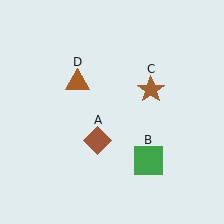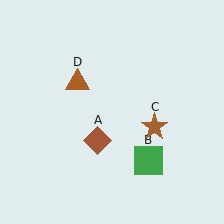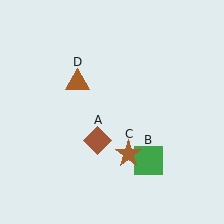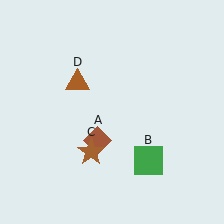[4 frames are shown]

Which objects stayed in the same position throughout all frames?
Brown diamond (object A) and green square (object B) and brown triangle (object D) remained stationary.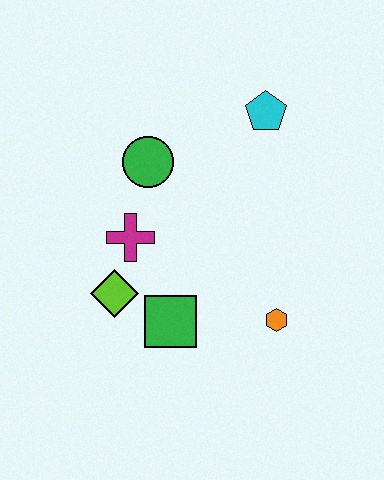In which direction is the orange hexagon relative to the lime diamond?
The orange hexagon is to the right of the lime diamond.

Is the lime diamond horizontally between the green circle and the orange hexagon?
No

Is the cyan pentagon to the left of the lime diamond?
No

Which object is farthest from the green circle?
The orange hexagon is farthest from the green circle.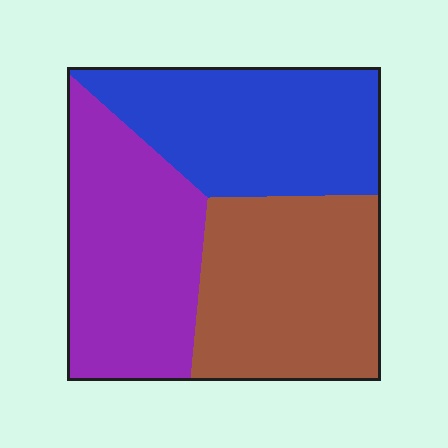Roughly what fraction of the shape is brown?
Brown takes up about one third (1/3) of the shape.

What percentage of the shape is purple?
Purple takes up between a third and a half of the shape.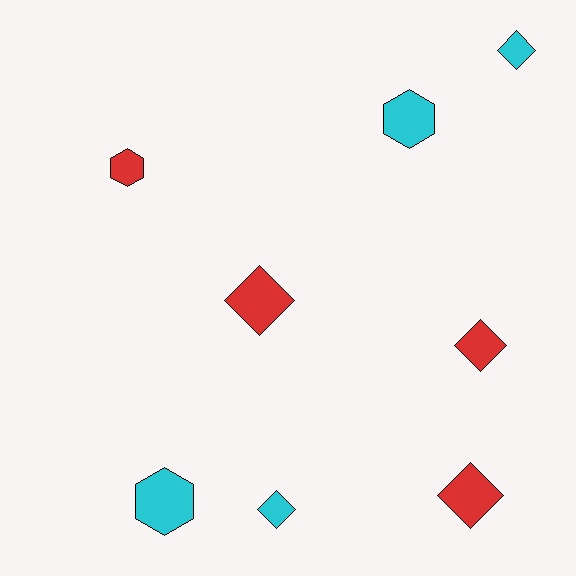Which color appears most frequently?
Cyan, with 4 objects.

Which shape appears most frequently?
Diamond, with 5 objects.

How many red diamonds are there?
There are 3 red diamonds.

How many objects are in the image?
There are 8 objects.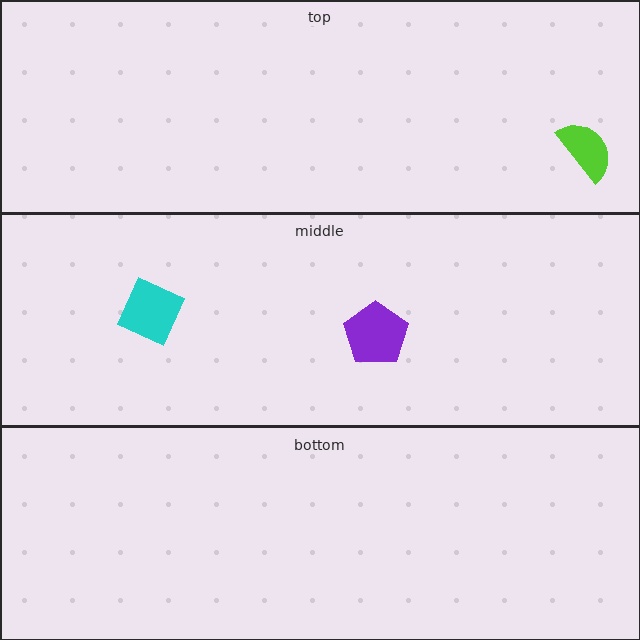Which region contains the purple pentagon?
The middle region.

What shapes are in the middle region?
The cyan diamond, the purple pentagon.